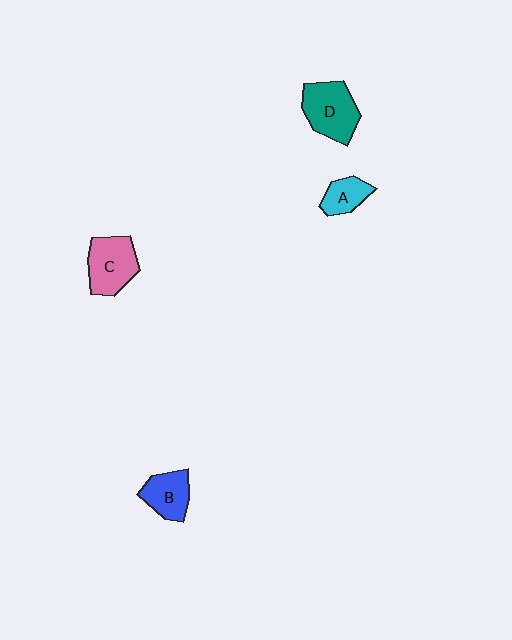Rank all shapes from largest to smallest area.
From largest to smallest: D (teal), C (pink), B (blue), A (cyan).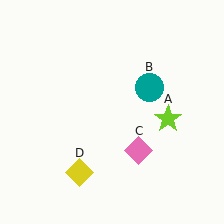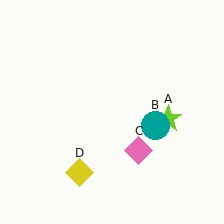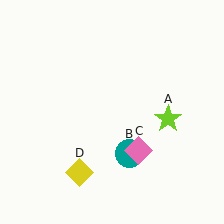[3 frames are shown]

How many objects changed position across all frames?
1 object changed position: teal circle (object B).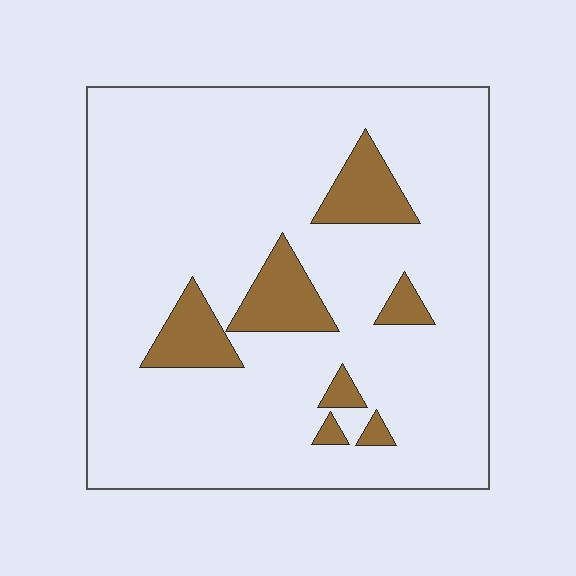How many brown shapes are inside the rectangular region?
7.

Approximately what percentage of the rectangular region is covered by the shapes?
Approximately 15%.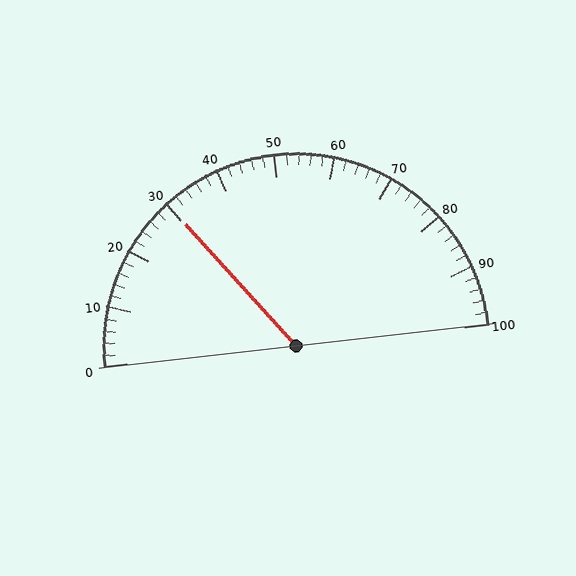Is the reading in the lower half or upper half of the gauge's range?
The reading is in the lower half of the range (0 to 100).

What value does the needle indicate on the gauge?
The needle indicates approximately 30.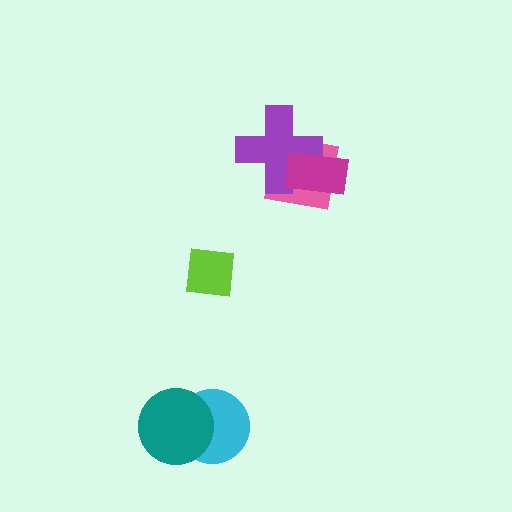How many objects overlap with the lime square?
0 objects overlap with the lime square.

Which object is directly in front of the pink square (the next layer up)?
The purple cross is directly in front of the pink square.